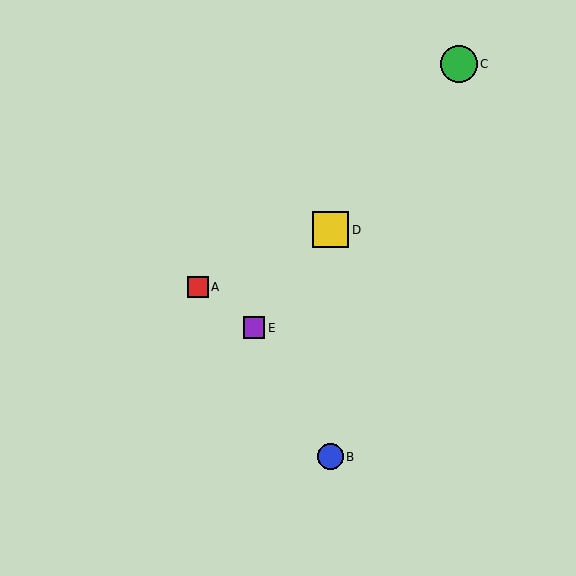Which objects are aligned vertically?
Objects B, D are aligned vertically.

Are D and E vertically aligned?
No, D is at x≈330 and E is at x≈254.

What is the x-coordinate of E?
Object E is at x≈254.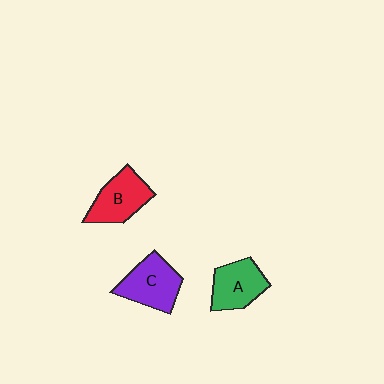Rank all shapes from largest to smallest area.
From largest to smallest: C (purple), B (red), A (green).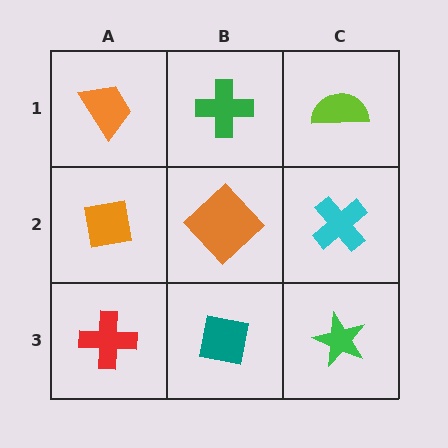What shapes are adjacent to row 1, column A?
An orange square (row 2, column A), a green cross (row 1, column B).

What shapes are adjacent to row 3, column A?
An orange square (row 2, column A), a teal square (row 3, column B).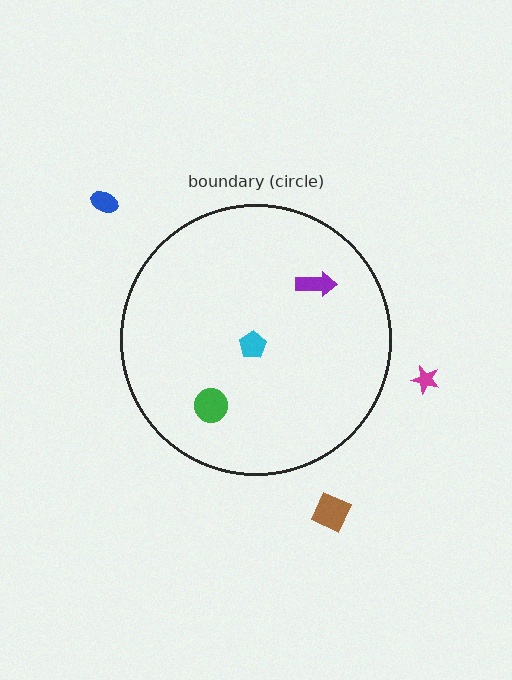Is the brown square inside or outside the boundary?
Outside.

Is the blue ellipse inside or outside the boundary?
Outside.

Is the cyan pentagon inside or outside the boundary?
Inside.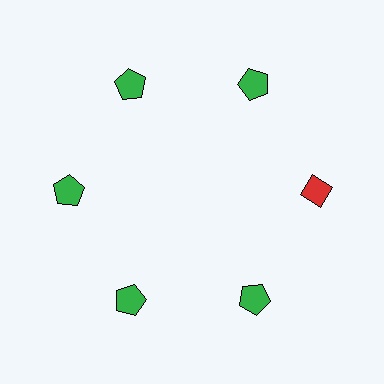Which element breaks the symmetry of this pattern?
The red diamond at roughly the 3 o'clock position breaks the symmetry. All other shapes are green pentagons.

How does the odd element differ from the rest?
It differs in both color (red instead of green) and shape (diamond instead of pentagon).